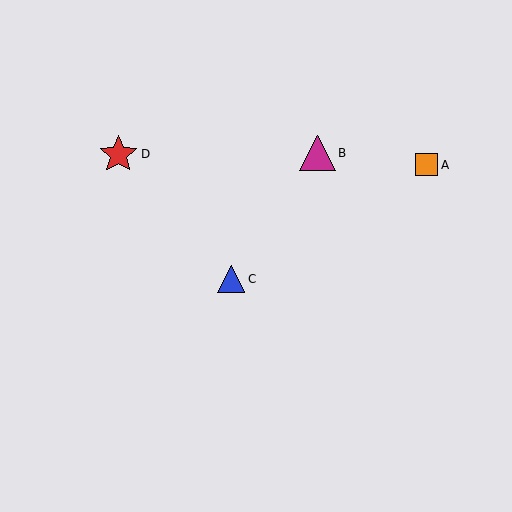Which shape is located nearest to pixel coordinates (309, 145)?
The magenta triangle (labeled B) at (317, 153) is nearest to that location.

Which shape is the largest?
The red star (labeled D) is the largest.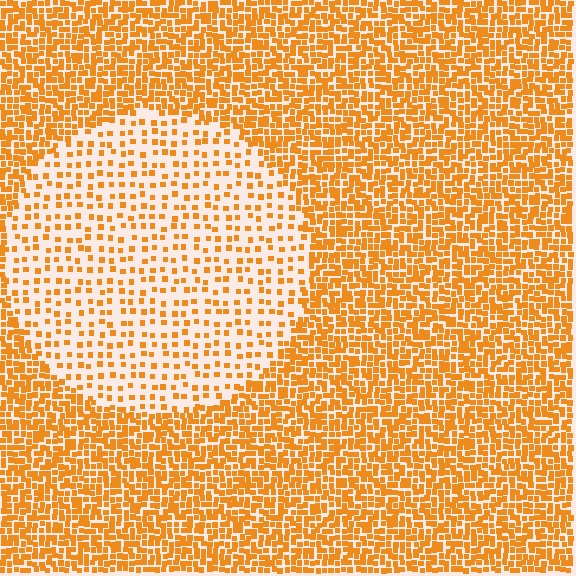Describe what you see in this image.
The image contains small orange elements arranged at two different densities. A circle-shaped region is visible where the elements are less densely packed than the surrounding area.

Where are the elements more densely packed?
The elements are more densely packed outside the circle boundary.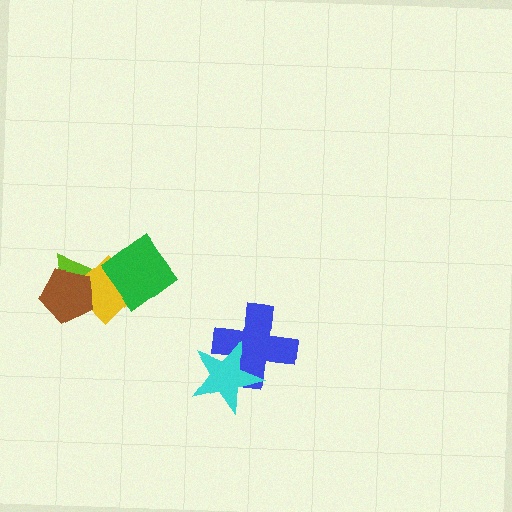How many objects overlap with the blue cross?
1 object overlaps with the blue cross.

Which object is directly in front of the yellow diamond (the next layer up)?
The green diamond is directly in front of the yellow diamond.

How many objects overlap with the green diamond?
1 object overlaps with the green diamond.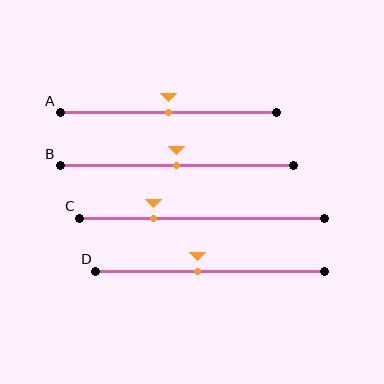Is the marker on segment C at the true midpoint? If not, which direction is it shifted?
No, the marker on segment C is shifted to the left by about 20% of the segment length.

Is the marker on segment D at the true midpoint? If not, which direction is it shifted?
No, the marker on segment D is shifted to the left by about 5% of the segment length.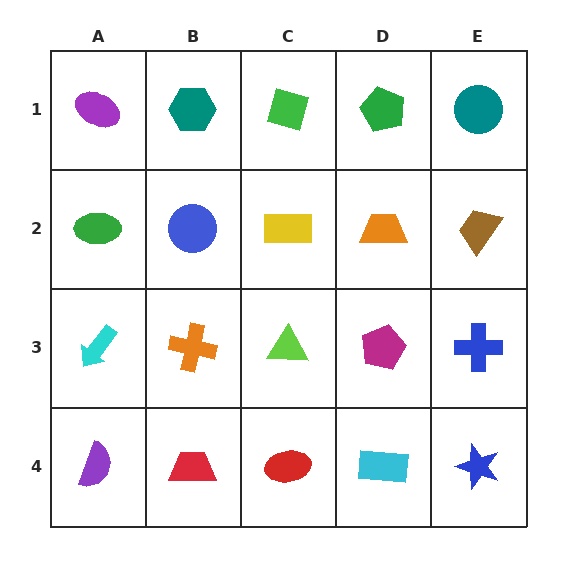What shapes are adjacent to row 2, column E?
A teal circle (row 1, column E), a blue cross (row 3, column E), an orange trapezoid (row 2, column D).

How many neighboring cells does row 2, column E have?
3.